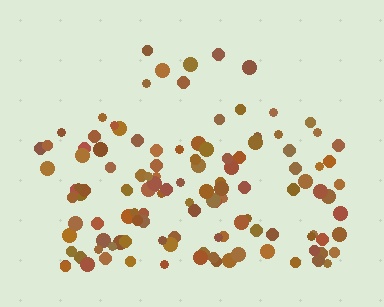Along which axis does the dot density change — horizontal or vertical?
Vertical.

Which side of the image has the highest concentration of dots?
The bottom.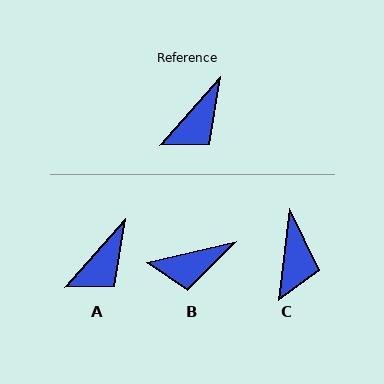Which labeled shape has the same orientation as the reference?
A.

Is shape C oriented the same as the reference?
No, it is off by about 35 degrees.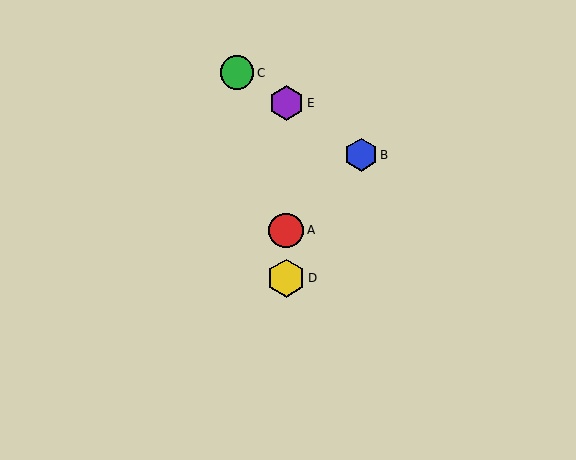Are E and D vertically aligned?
Yes, both are at x≈286.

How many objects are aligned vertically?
3 objects (A, D, E) are aligned vertically.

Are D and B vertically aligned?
No, D is at x≈286 and B is at x≈361.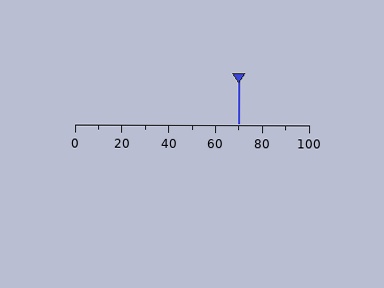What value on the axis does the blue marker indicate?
The marker indicates approximately 70.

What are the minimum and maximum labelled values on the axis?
The axis runs from 0 to 100.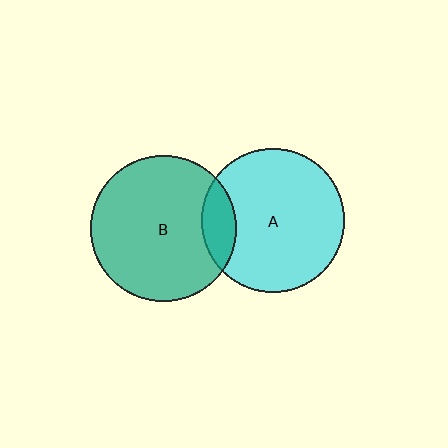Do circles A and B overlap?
Yes.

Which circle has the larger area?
Circle B (teal).